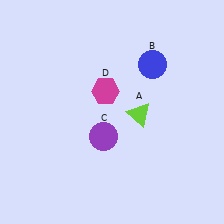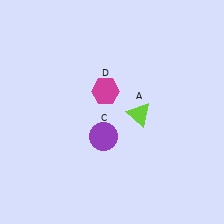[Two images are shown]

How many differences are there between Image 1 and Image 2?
There is 1 difference between the two images.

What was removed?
The blue circle (B) was removed in Image 2.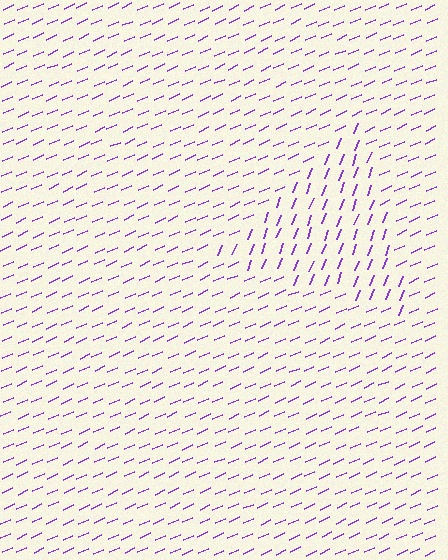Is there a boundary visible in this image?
Yes, there is a texture boundary formed by a change in line orientation.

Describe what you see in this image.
The image is filled with small purple line segments. A triangle region in the image has lines oriented differently from the surrounding lines, creating a visible texture boundary.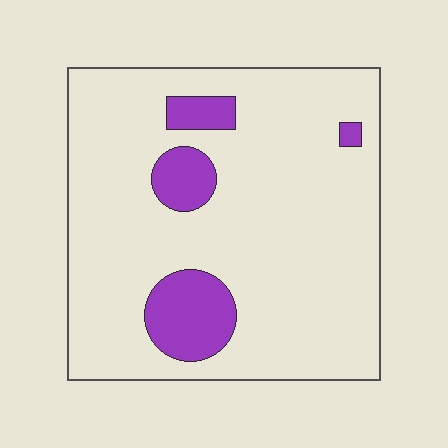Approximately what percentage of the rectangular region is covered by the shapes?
Approximately 15%.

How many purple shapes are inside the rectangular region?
4.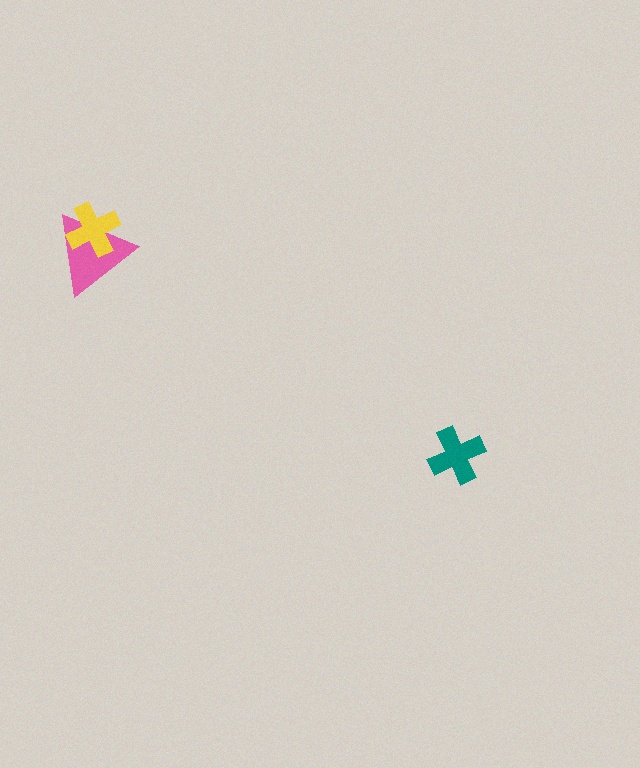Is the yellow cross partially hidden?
No, no other shape covers it.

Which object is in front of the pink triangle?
The yellow cross is in front of the pink triangle.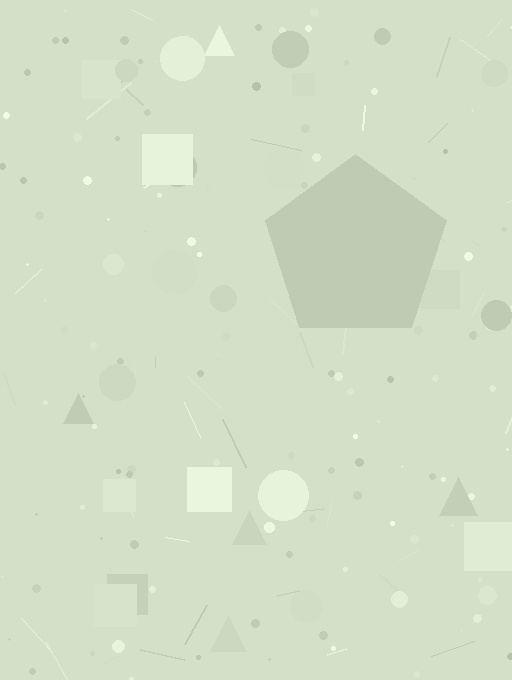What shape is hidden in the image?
A pentagon is hidden in the image.